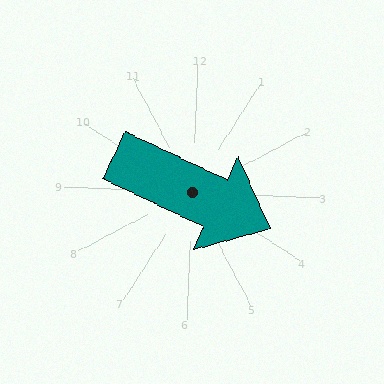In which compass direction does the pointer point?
Southeast.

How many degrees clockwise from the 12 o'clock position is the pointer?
Approximately 113 degrees.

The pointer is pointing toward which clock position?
Roughly 4 o'clock.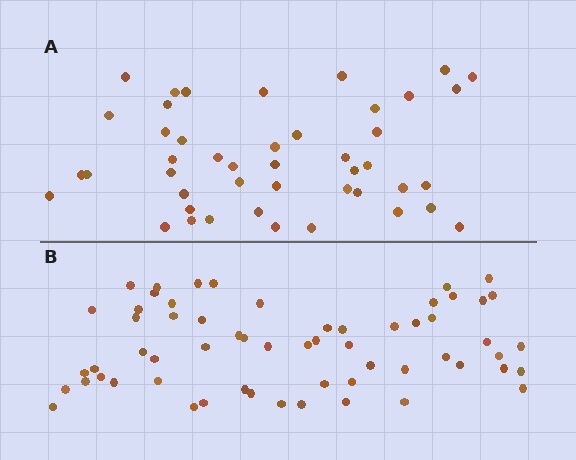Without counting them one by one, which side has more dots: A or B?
Region B (the bottom region) has more dots.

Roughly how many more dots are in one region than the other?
Region B has approximately 15 more dots than region A.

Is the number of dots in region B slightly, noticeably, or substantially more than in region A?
Region B has noticeably more, but not dramatically so. The ratio is roughly 1.3 to 1.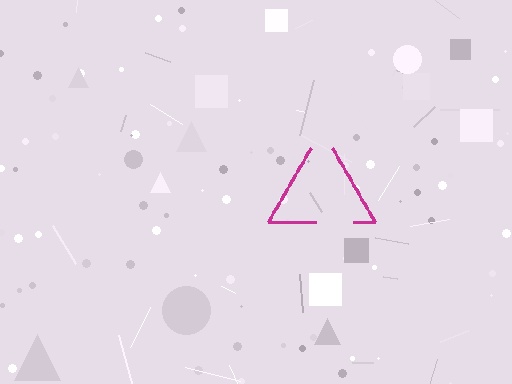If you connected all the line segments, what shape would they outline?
They would outline a triangle.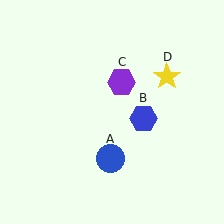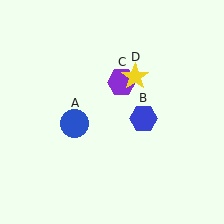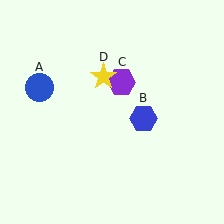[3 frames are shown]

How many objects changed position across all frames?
2 objects changed position: blue circle (object A), yellow star (object D).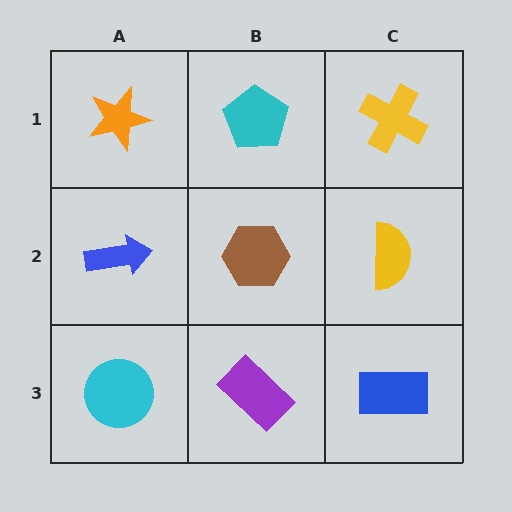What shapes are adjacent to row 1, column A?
A blue arrow (row 2, column A), a cyan pentagon (row 1, column B).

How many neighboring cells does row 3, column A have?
2.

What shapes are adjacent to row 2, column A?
An orange star (row 1, column A), a cyan circle (row 3, column A), a brown hexagon (row 2, column B).